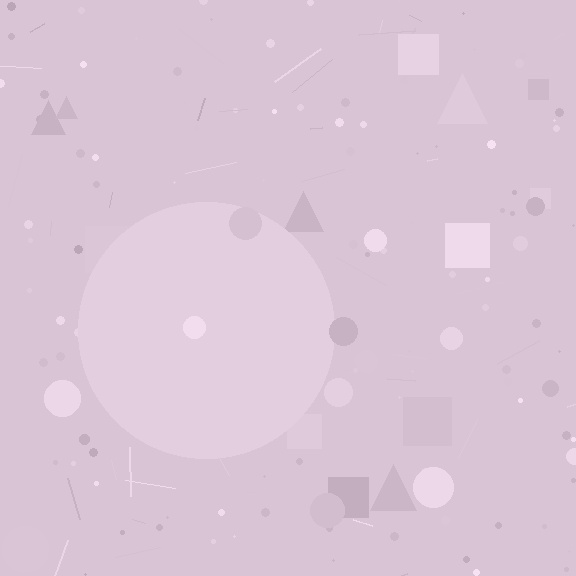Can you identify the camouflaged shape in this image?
The camouflaged shape is a circle.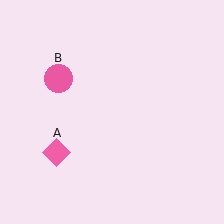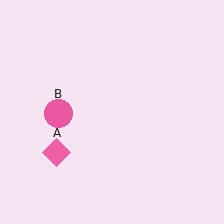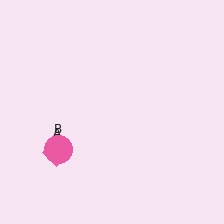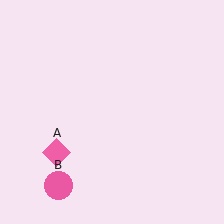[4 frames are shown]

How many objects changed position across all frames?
1 object changed position: pink circle (object B).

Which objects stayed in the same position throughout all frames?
Pink diamond (object A) remained stationary.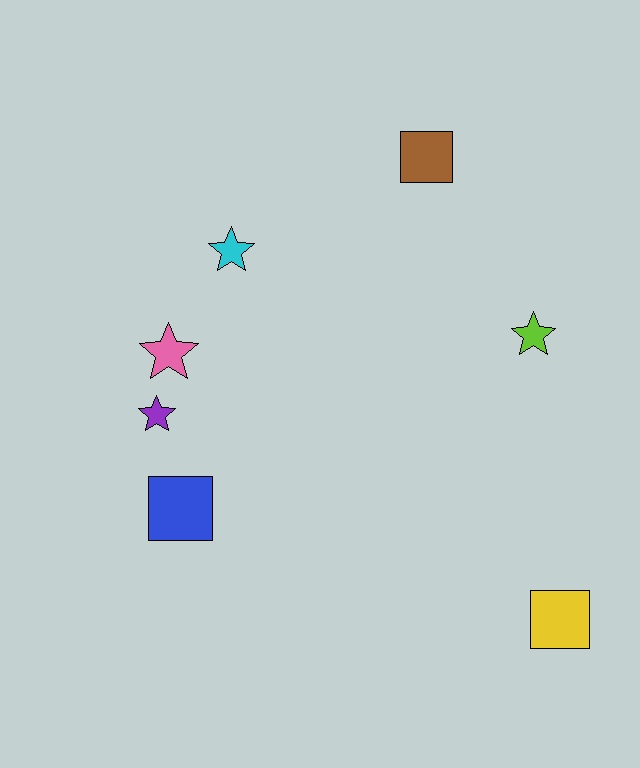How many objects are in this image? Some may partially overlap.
There are 7 objects.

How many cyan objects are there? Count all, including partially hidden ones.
There is 1 cyan object.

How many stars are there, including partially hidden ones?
There are 4 stars.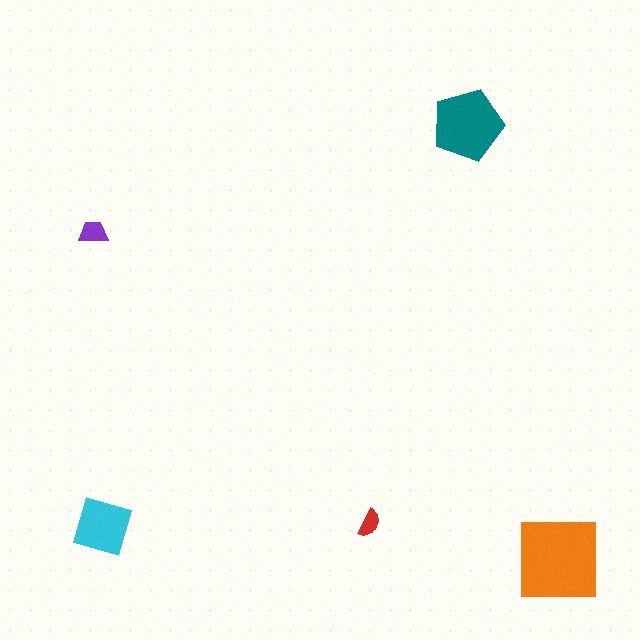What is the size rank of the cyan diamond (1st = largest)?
3rd.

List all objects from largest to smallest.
The orange square, the teal pentagon, the cyan diamond, the purple trapezoid, the red semicircle.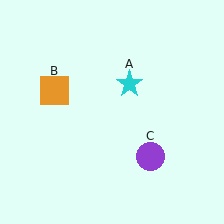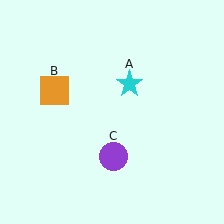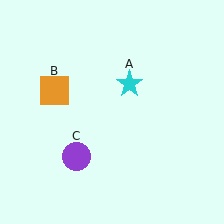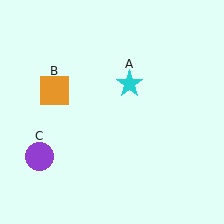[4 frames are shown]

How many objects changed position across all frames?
1 object changed position: purple circle (object C).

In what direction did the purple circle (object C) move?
The purple circle (object C) moved left.